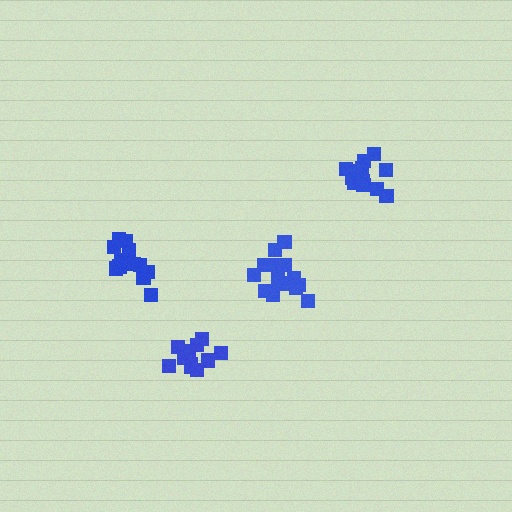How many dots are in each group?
Group 1: 12 dots, Group 2: 16 dots, Group 3: 13 dots, Group 4: 14 dots (55 total).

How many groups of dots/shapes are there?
There are 4 groups.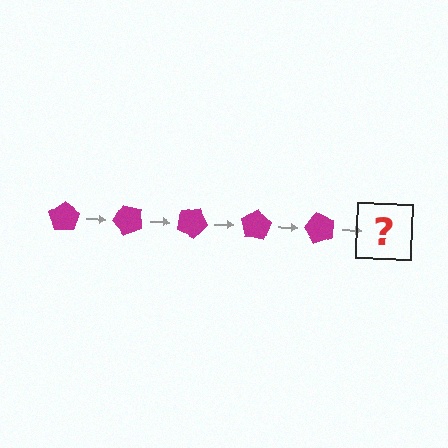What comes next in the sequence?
The next element should be a magenta pentagon rotated 250 degrees.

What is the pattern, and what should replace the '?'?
The pattern is that the pentagon rotates 50 degrees each step. The '?' should be a magenta pentagon rotated 250 degrees.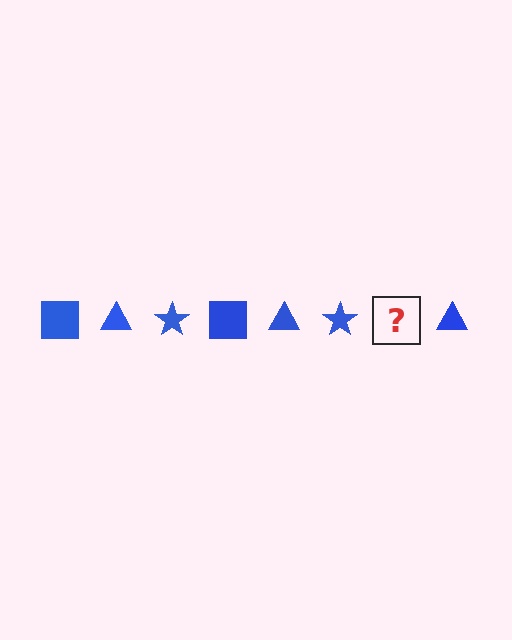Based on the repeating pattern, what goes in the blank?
The blank should be a blue square.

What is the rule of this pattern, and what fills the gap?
The rule is that the pattern cycles through square, triangle, star shapes in blue. The gap should be filled with a blue square.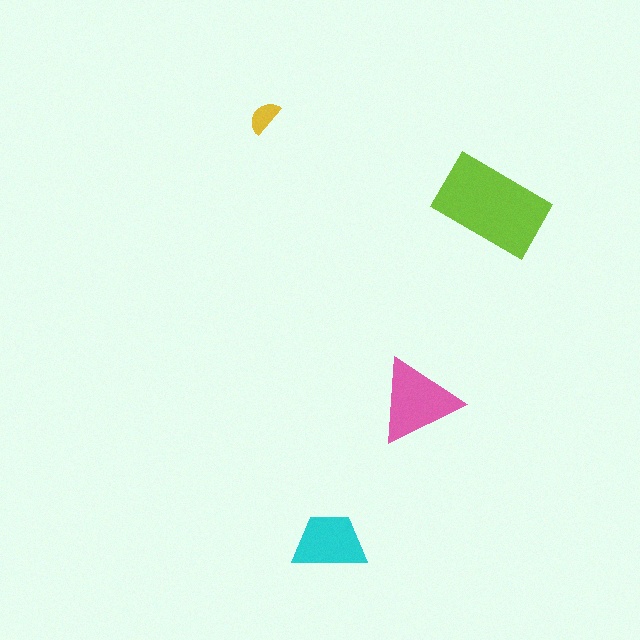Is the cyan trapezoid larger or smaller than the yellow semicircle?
Larger.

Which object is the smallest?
The yellow semicircle.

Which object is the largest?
The lime rectangle.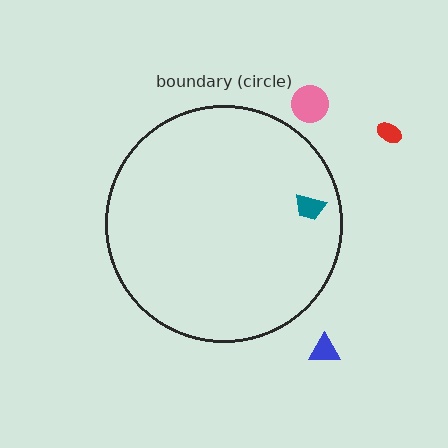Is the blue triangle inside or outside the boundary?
Outside.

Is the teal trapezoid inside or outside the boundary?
Inside.